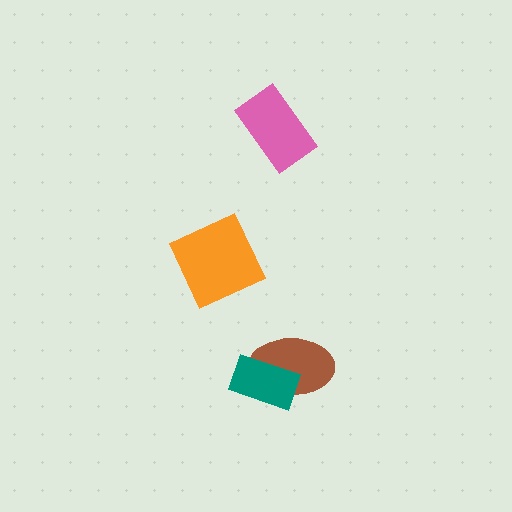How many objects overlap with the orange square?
0 objects overlap with the orange square.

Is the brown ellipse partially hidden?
Yes, it is partially covered by another shape.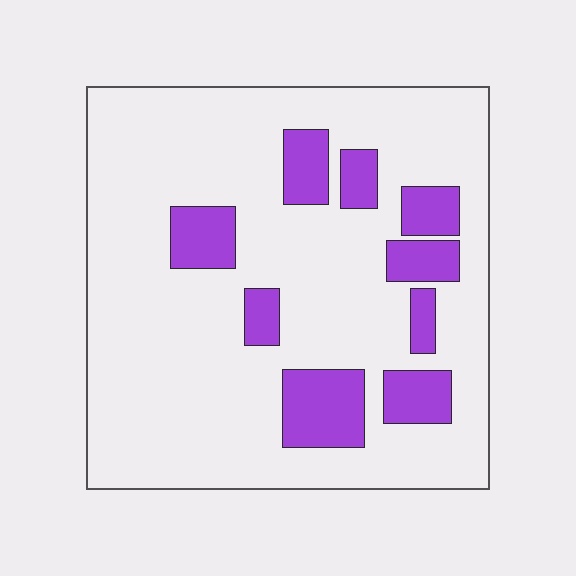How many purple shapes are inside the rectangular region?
9.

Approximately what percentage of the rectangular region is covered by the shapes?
Approximately 20%.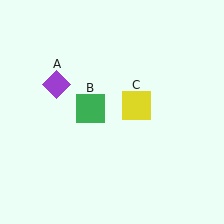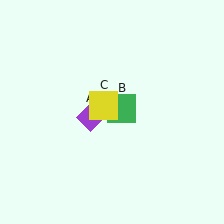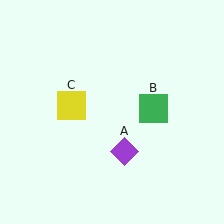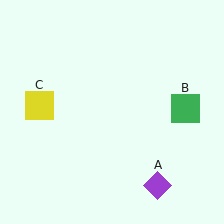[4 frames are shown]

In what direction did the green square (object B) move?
The green square (object B) moved right.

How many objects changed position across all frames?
3 objects changed position: purple diamond (object A), green square (object B), yellow square (object C).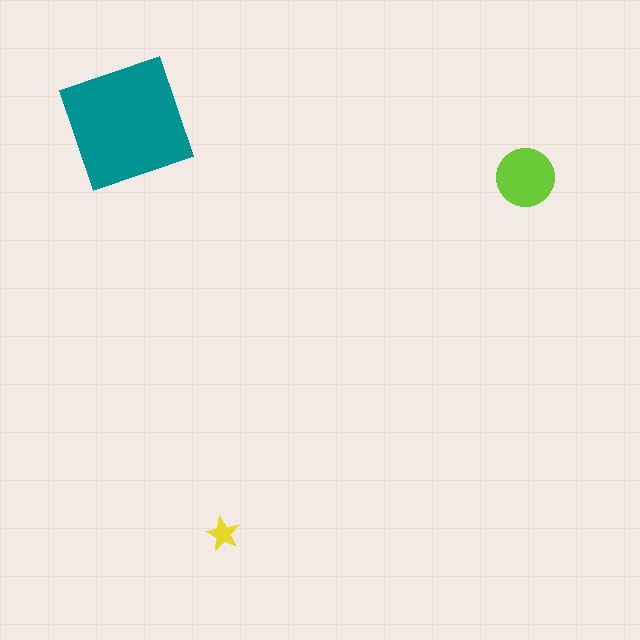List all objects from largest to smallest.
The teal square, the lime circle, the yellow star.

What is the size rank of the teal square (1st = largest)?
1st.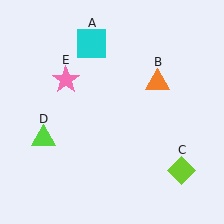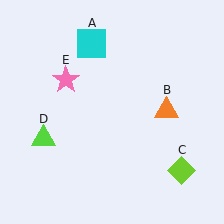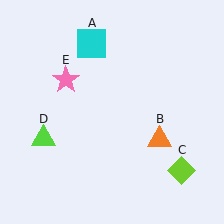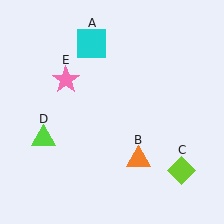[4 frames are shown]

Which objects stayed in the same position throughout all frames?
Cyan square (object A) and lime diamond (object C) and lime triangle (object D) and pink star (object E) remained stationary.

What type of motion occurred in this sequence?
The orange triangle (object B) rotated clockwise around the center of the scene.